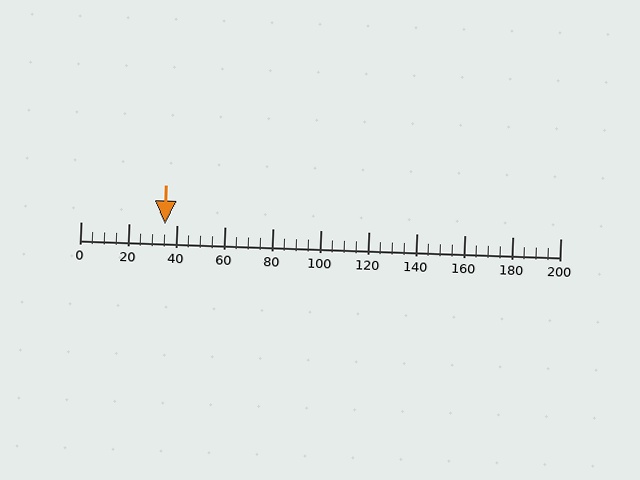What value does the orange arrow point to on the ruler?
The orange arrow points to approximately 35.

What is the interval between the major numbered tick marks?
The major tick marks are spaced 20 units apart.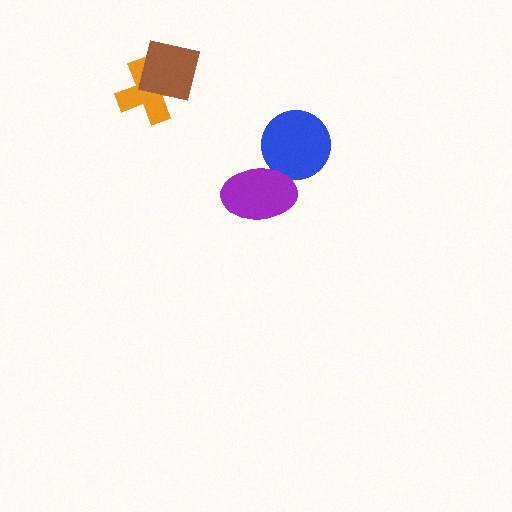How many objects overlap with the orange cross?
1 object overlaps with the orange cross.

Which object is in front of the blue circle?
The purple ellipse is in front of the blue circle.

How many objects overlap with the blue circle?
1 object overlaps with the blue circle.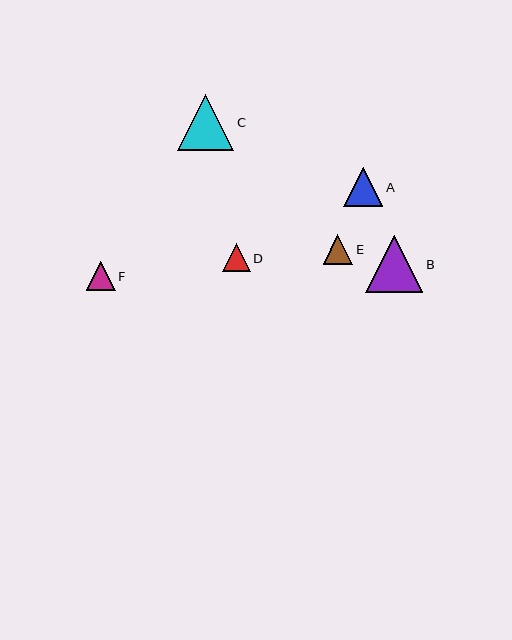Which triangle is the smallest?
Triangle D is the smallest with a size of approximately 28 pixels.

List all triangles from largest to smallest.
From largest to smallest: C, B, A, E, F, D.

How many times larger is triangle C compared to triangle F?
Triangle C is approximately 2.0 times the size of triangle F.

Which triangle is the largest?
Triangle C is the largest with a size of approximately 57 pixels.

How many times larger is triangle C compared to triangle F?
Triangle C is approximately 2.0 times the size of triangle F.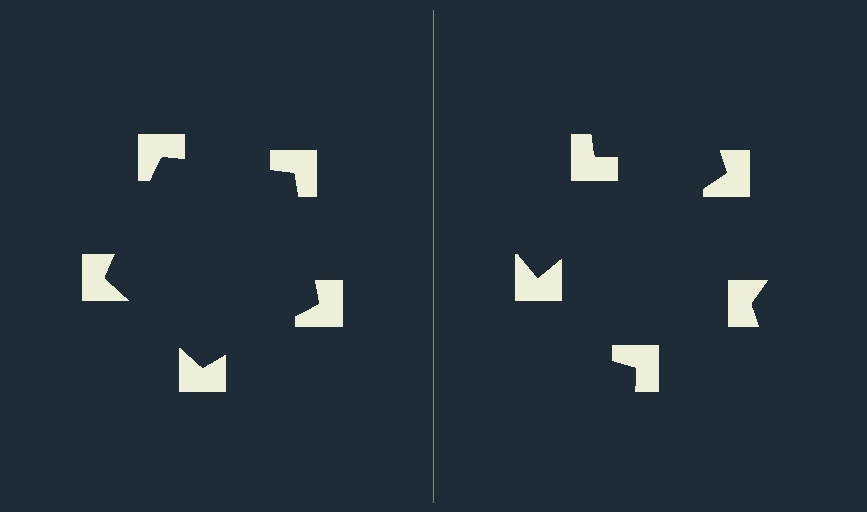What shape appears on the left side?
An illusory pentagon.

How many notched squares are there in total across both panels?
10 — 5 on each side.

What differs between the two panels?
The notched squares are positioned identically on both sides; only the wedge orientations differ. On the left they align to a pentagon; on the right they are misaligned.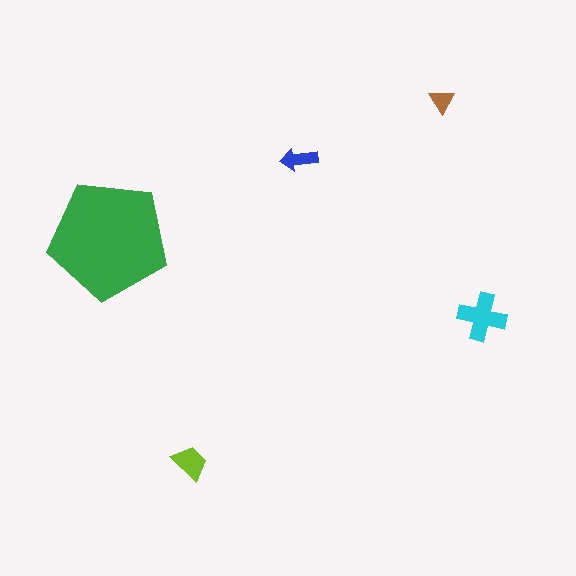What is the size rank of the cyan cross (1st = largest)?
2nd.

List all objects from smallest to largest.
The brown triangle, the blue arrow, the lime trapezoid, the cyan cross, the green pentagon.